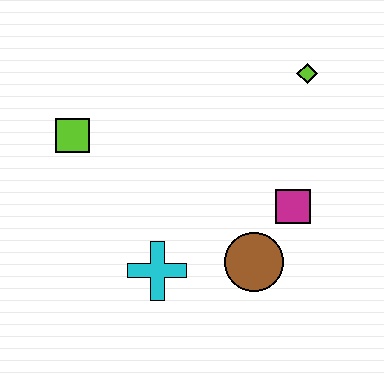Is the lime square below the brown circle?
No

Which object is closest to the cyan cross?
The brown circle is closest to the cyan cross.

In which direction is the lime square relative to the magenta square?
The lime square is to the left of the magenta square.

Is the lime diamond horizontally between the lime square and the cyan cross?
No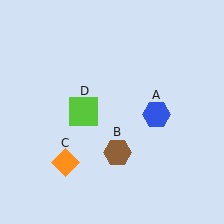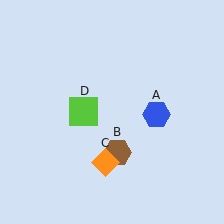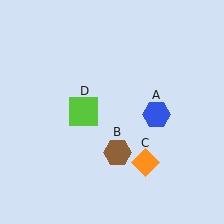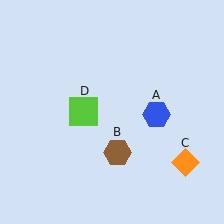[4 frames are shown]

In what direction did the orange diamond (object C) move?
The orange diamond (object C) moved right.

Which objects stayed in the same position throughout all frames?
Blue hexagon (object A) and brown hexagon (object B) and lime square (object D) remained stationary.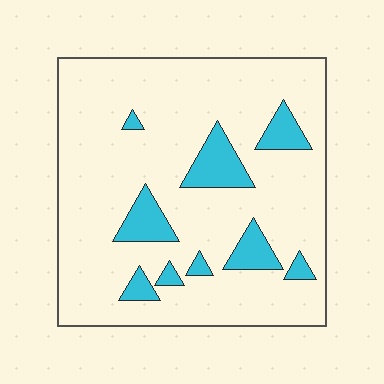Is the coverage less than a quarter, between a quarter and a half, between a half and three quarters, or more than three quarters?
Less than a quarter.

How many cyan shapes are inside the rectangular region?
9.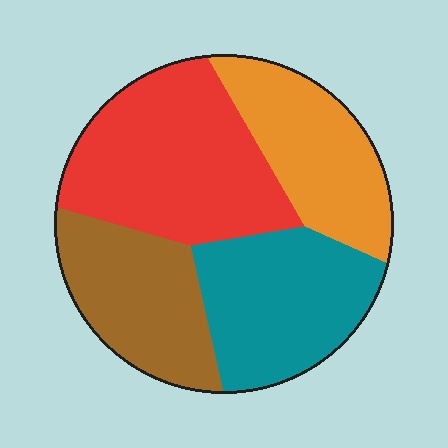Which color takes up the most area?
Red, at roughly 35%.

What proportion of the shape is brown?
Brown covers around 20% of the shape.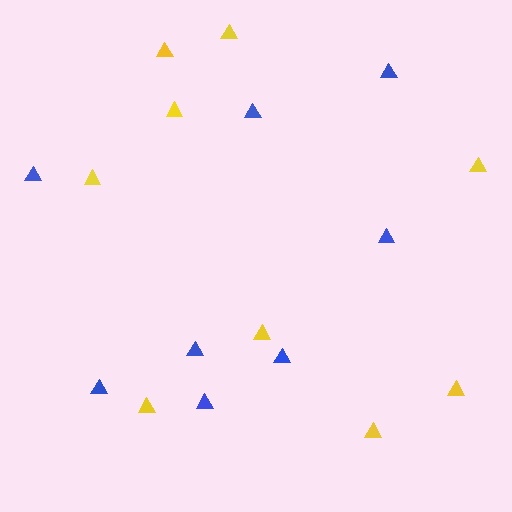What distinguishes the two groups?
There are 2 groups: one group of yellow triangles (9) and one group of blue triangles (8).